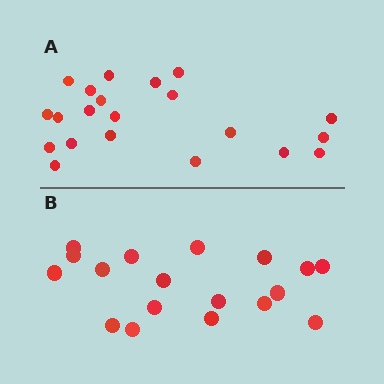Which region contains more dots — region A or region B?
Region A (the top region) has more dots.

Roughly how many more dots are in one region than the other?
Region A has just a few more — roughly 2 or 3 more dots than region B.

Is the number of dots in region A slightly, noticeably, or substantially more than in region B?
Region A has only slightly more — the two regions are fairly close. The ratio is roughly 1.2 to 1.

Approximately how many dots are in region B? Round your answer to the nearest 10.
About 20 dots. (The exact count is 18, which rounds to 20.)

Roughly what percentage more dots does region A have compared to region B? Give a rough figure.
About 15% more.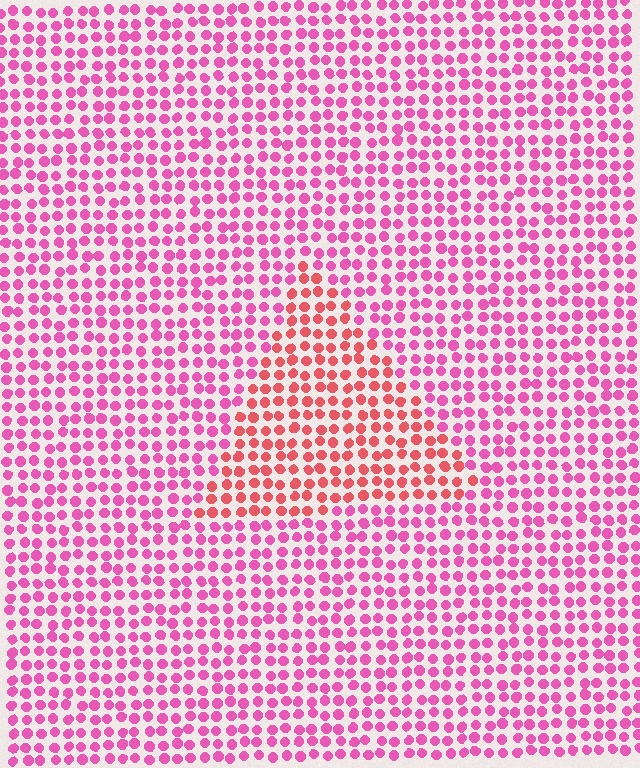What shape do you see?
I see a triangle.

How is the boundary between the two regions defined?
The boundary is defined purely by a slight shift in hue (about 34 degrees). Spacing, size, and orientation are identical on both sides.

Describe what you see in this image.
The image is filled with small pink elements in a uniform arrangement. A triangle-shaped region is visible where the elements are tinted to a slightly different hue, forming a subtle color boundary.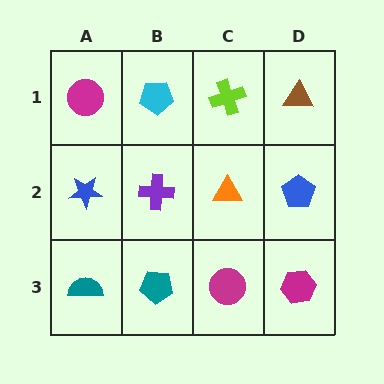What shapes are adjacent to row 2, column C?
A lime cross (row 1, column C), a magenta circle (row 3, column C), a purple cross (row 2, column B), a blue pentagon (row 2, column D).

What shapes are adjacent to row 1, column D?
A blue pentagon (row 2, column D), a lime cross (row 1, column C).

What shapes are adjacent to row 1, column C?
An orange triangle (row 2, column C), a cyan pentagon (row 1, column B), a brown triangle (row 1, column D).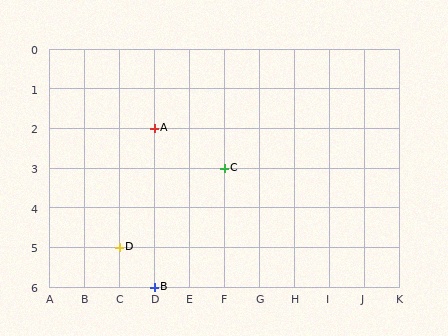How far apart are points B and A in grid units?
Points B and A are 4 rows apart.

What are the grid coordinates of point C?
Point C is at grid coordinates (F, 3).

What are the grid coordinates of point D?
Point D is at grid coordinates (C, 5).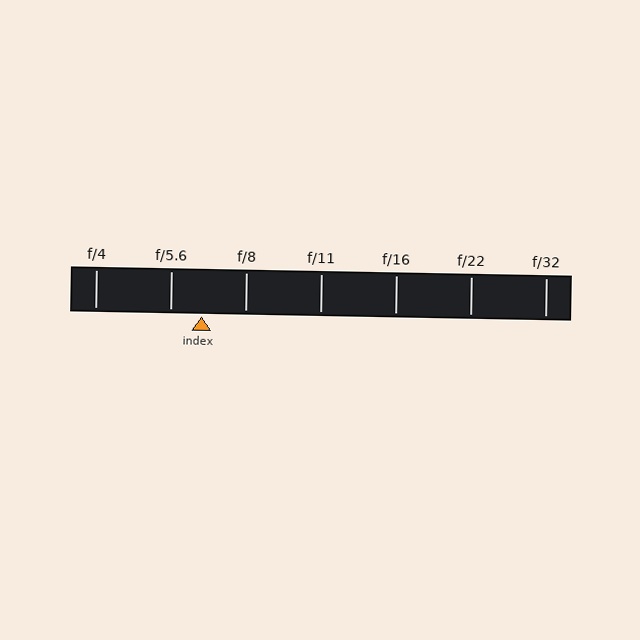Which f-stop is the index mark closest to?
The index mark is closest to f/5.6.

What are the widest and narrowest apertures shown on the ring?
The widest aperture shown is f/4 and the narrowest is f/32.